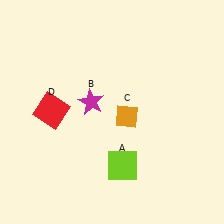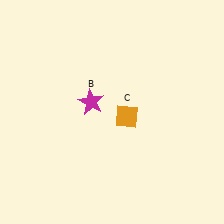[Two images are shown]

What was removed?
The lime square (A), the red square (D) were removed in Image 2.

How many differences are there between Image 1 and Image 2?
There are 2 differences between the two images.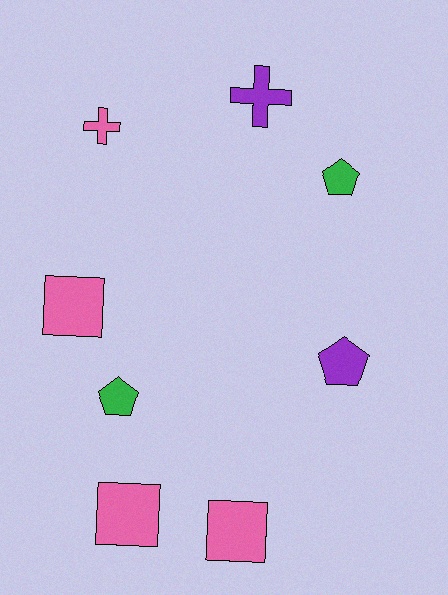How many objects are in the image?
There are 8 objects.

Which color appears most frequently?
Pink, with 4 objects.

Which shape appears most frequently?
Pentagon, with 3 objects.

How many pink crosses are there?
There is 1 pink cross.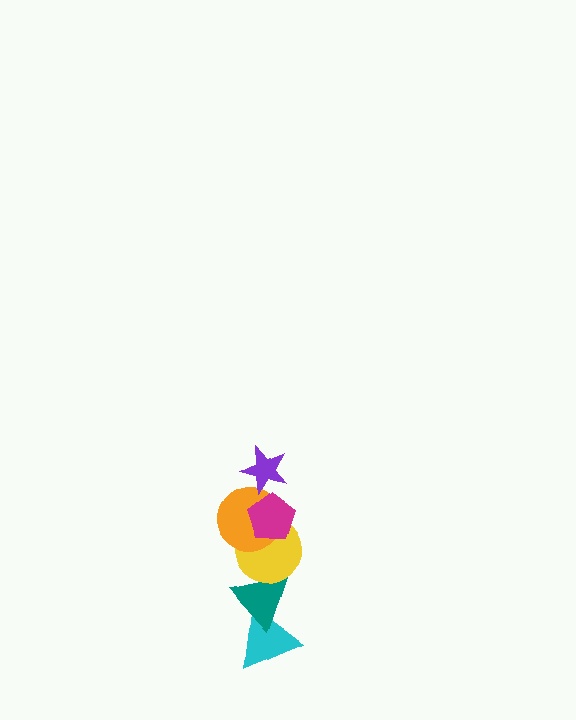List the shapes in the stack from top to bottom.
From top to bottom: the purple star, the magenta pentagon, the orange circle, the yellow circle, the teal triangle, the cyan triangle.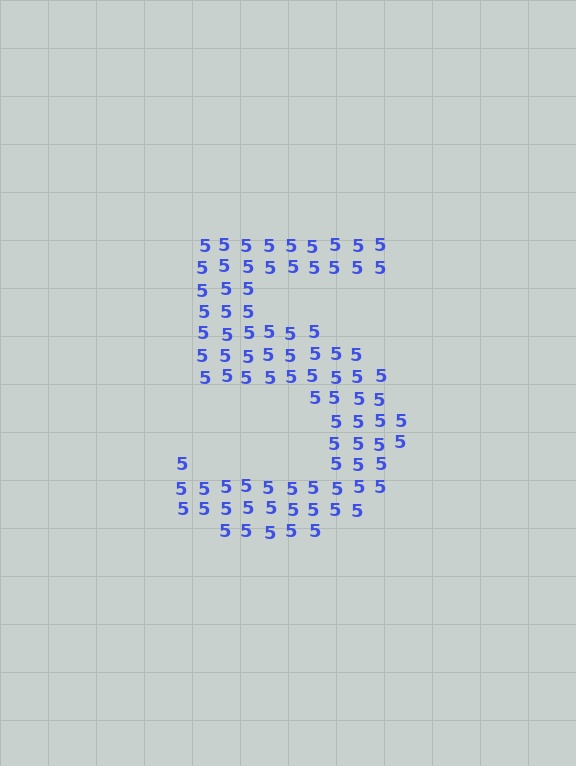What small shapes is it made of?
It is made of small digit 5's.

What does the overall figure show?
The overall figure shows the digit 5.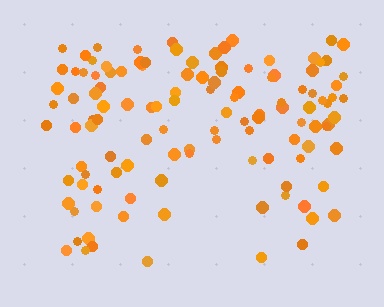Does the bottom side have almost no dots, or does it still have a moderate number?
Still a moderate number, just noticeably fewer than the top.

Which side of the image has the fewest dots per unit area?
The bottom.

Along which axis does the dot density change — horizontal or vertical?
Vertical.